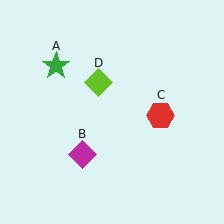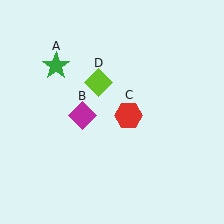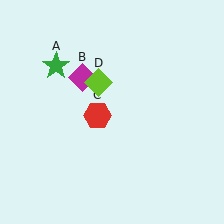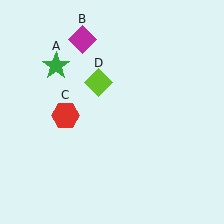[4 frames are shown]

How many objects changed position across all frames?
2 objects changed position: magenta diamond (object B), red hexagon (object C).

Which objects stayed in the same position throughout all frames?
Green star (object A) and lime diamond (object D) remained stationary.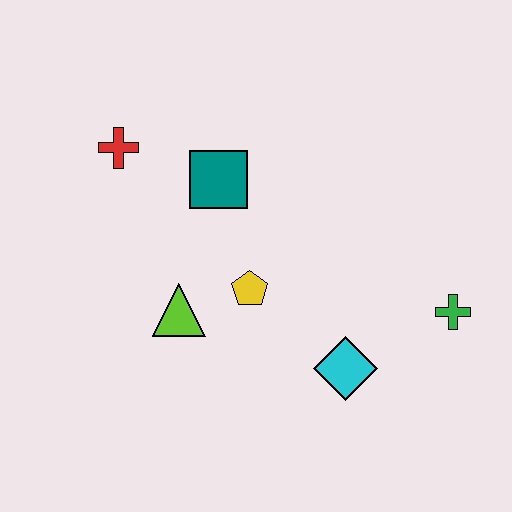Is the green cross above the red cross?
No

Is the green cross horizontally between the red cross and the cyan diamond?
No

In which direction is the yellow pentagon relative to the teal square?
The yellow pentagon is below the teal square.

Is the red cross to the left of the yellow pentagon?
Yes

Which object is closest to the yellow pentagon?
The lime triangle is closest to the yellow pentagon.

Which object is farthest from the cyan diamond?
The red cross is farthest from the cyan diamond.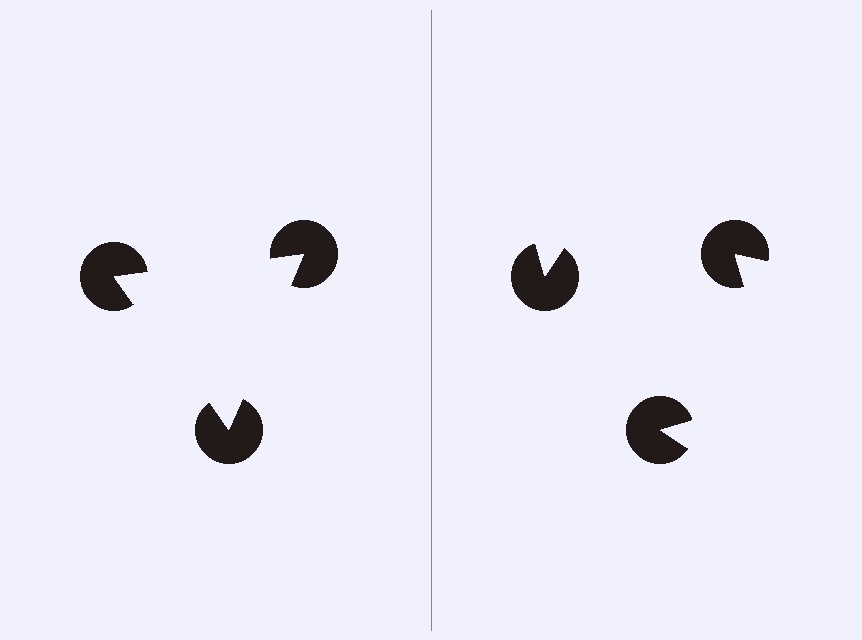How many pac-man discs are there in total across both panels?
6 — 3 on each side.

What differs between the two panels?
The pac-man discs are positioned identically on both sides; only the wedge orientations differ. On the left they align to a triangle; on the right they are misaligned.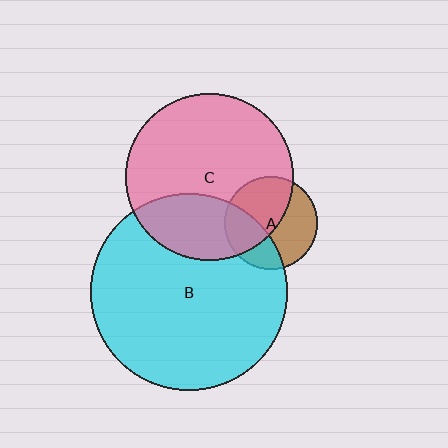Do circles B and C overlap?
Yes.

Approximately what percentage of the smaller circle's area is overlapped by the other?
Approximately 30%.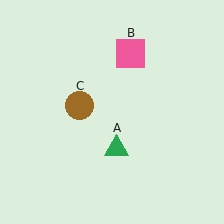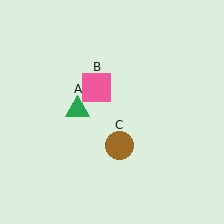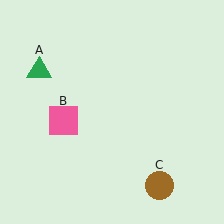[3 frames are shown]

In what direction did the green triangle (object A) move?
The green triangle (object A) moved up and to the left.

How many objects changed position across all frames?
3 objects changed position: green triangle (object A), pink square (object B), brown circle (object C).